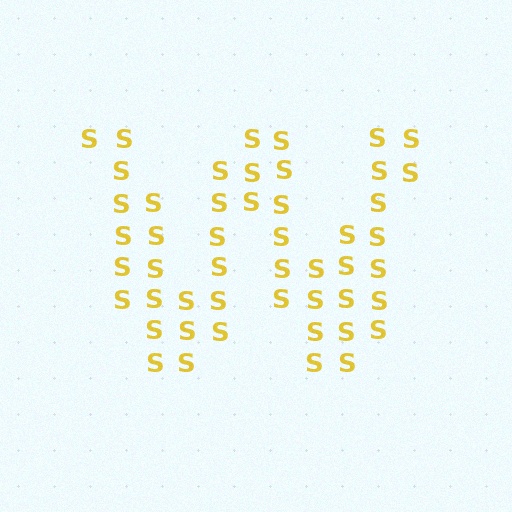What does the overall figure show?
The overall figure shows the letter W.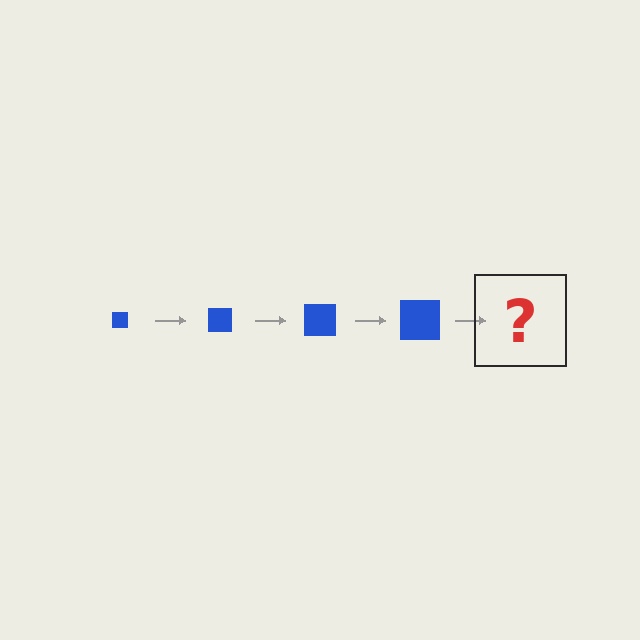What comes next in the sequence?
The next element should be a blue square, larger than the previous one.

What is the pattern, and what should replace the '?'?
The pattern is that the square gets progressively larger each step. The '?' should be a blue square, larger than the previous one.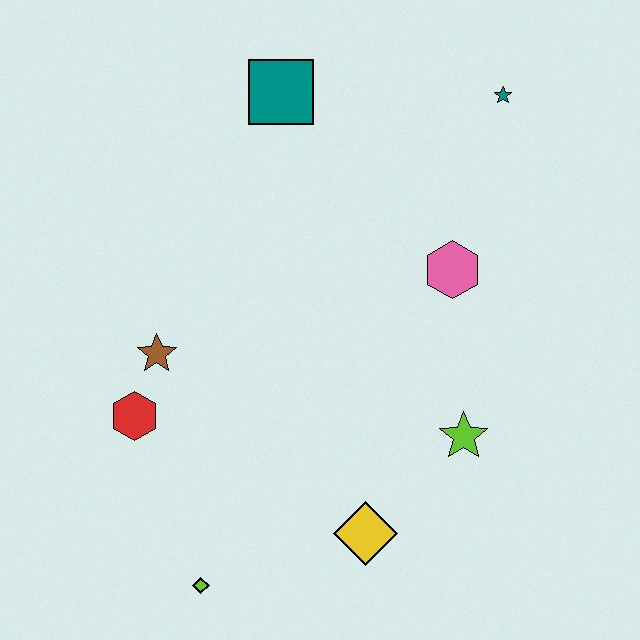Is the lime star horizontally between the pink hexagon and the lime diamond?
No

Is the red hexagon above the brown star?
No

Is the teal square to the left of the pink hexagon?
Yes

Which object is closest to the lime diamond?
The yellow diamond is closest to the lime diamond.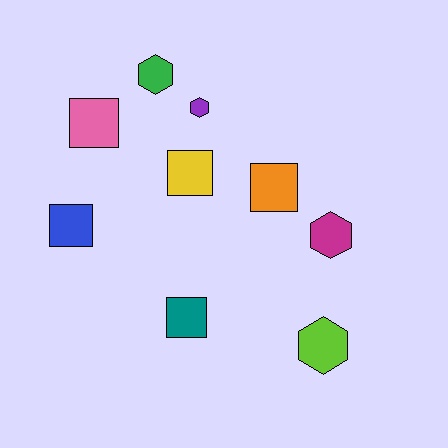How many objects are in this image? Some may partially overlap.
There are 9 objects.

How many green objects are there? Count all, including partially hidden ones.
There is 1 green object.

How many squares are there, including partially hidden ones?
There are 5 squares.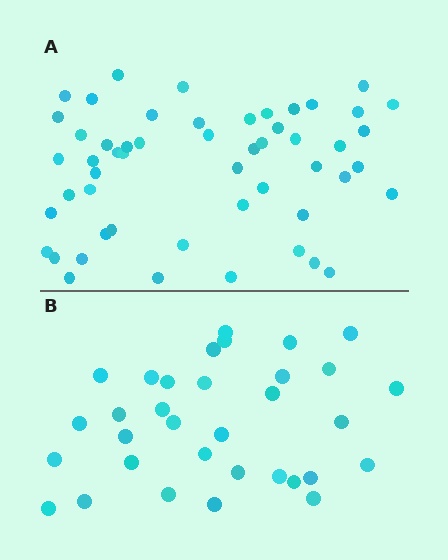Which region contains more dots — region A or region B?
Region A (the top region) has more dots.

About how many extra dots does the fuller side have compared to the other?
Region A has approximately 20 more dots than region B.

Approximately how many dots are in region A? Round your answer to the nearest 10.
About 50 dots. (The exact count is 53, which rounds to 50.)